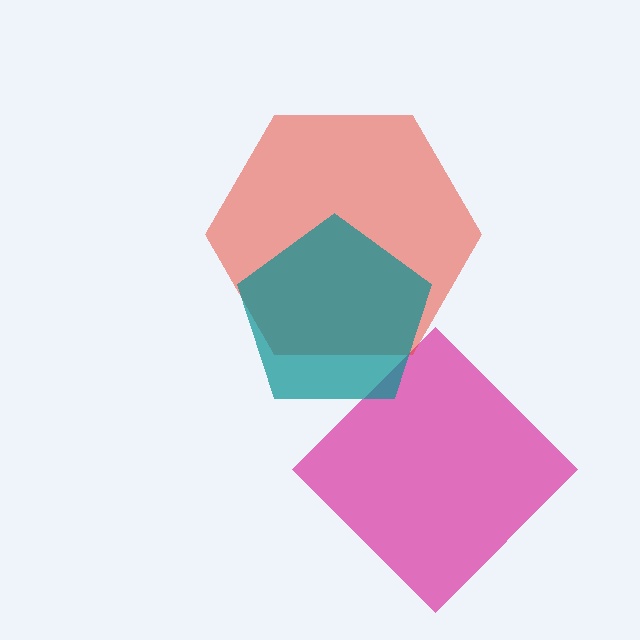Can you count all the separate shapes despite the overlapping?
Yes, there are 3 separate shapes.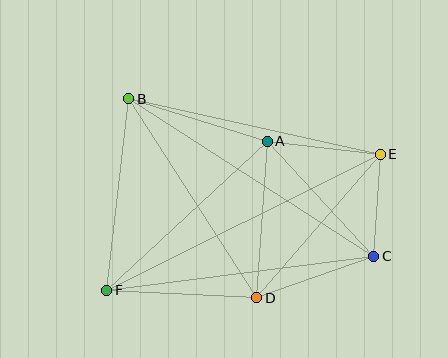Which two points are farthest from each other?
Points E and F are farthest from each other.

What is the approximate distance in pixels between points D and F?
The distance between D and F is approximately 150 pixels.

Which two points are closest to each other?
Points C and E are closest to each other.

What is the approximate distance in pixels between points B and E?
The distance between B and E is approximately 258 pixels.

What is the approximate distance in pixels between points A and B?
The distance between A and B is approximately 145 pixels.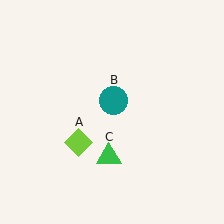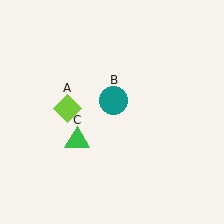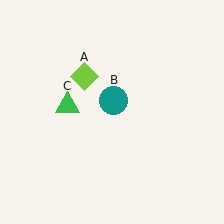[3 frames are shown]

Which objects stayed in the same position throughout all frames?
Teal circle (object B) remained stationary.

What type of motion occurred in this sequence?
The lime diamond (object A), green triangle (object C) rotated clockwise around the center of the scene.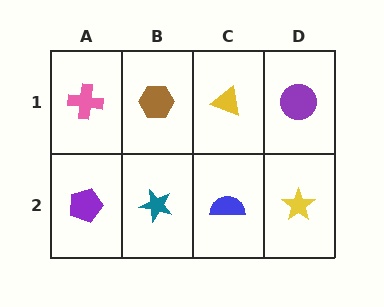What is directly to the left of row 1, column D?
A yellow triangle.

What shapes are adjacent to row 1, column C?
A blue semicircle (row 2, column C), a brown hexagon (row 1, column B), a purple circle (row 1, column D).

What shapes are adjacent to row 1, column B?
A teal star (row 2, column B), a pink cross (row 1, column A), a yellow triangle (row 1, column C).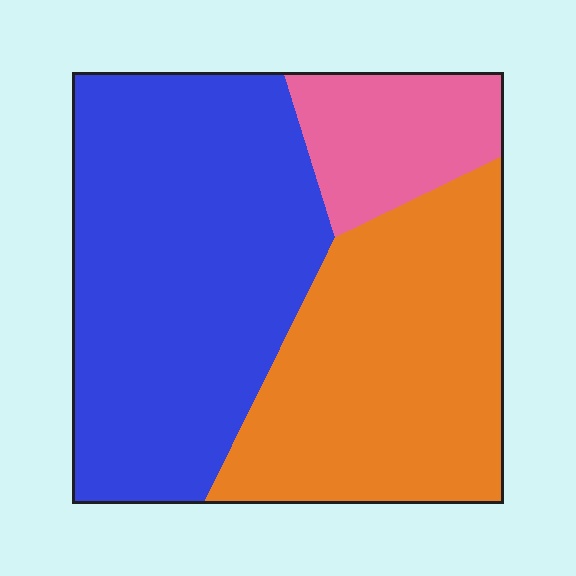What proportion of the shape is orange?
Orange covers about 35% of the shape.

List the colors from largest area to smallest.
From largest to smallest: blue, orange, pink.